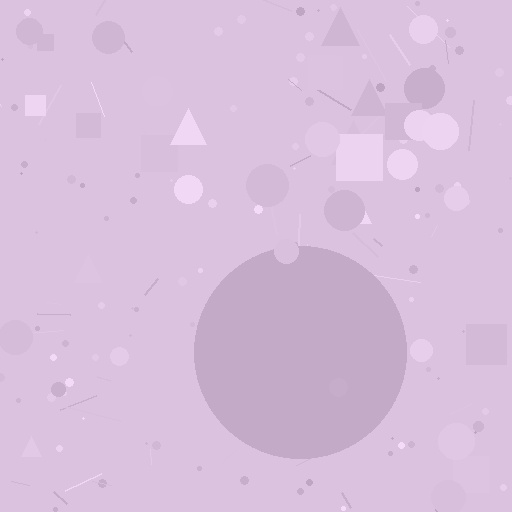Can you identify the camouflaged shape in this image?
The camouflaged shape is a circle.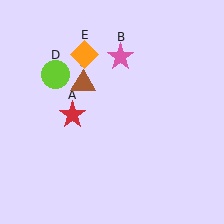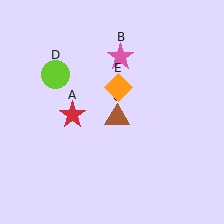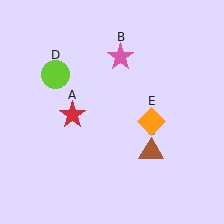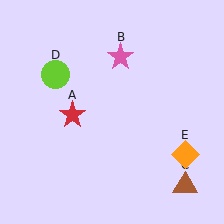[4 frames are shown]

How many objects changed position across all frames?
2 objects changed position: brown triangle (object C), orange diamond (object E).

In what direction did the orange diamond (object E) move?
The orange diamond (object E) moved down and to the right.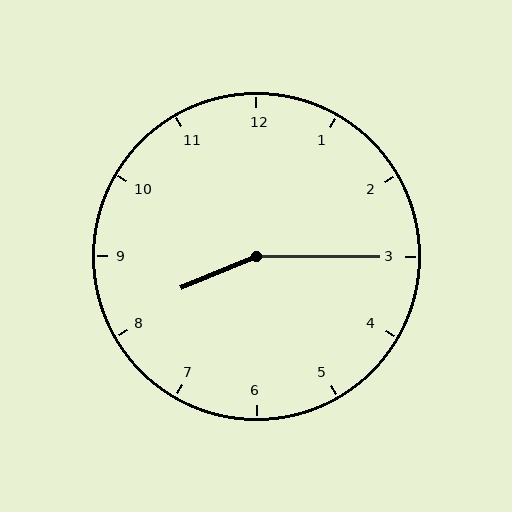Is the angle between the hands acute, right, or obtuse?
It is obtuse.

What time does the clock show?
8:15.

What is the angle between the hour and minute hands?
Approximately 158 degrees.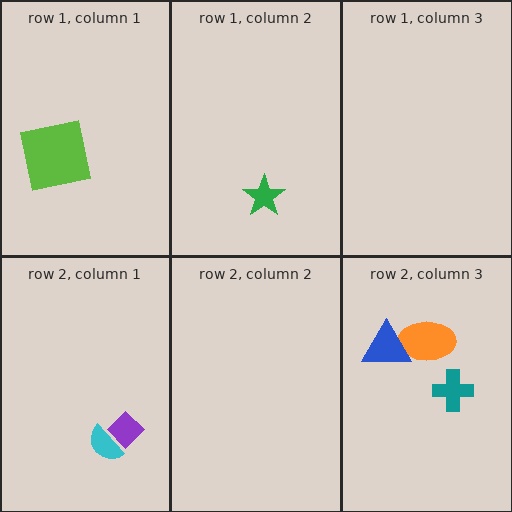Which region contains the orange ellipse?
The row 2, column 3 region.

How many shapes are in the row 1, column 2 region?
1.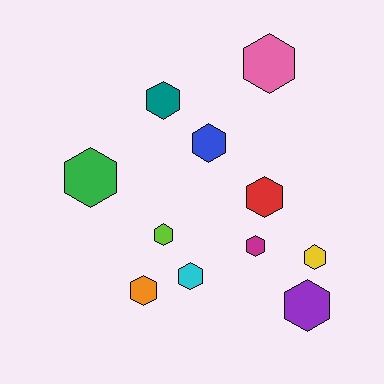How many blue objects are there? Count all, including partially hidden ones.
There is 1 blue object.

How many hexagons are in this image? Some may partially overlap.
There are 11 hexagons.